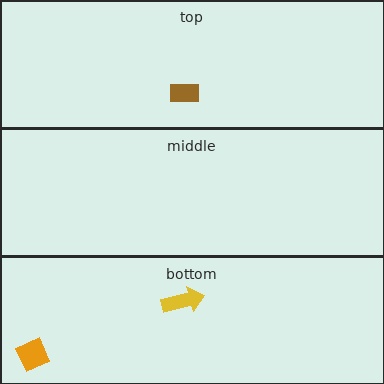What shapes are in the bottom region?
The yellow arrow, the orange square.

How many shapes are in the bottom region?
2.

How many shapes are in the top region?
1.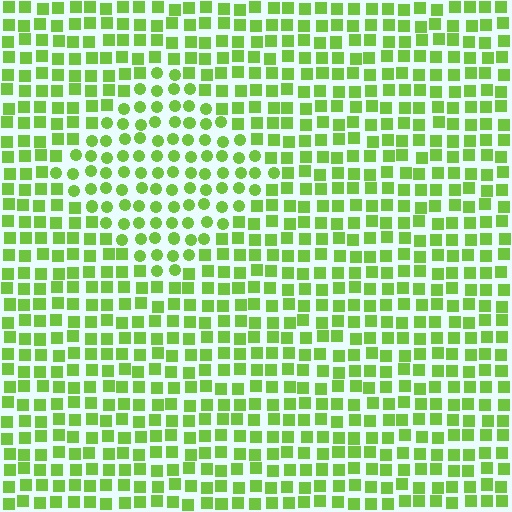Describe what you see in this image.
The image is filled with small lime elements arranged in a uniform grid. A diamond-shaped region contains circles, while the surrounding area contains squares. The boundary is defined purely by the change in element shape.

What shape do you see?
I see a diamond.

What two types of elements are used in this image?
The image uses circles inside the diamond region and squares outside it.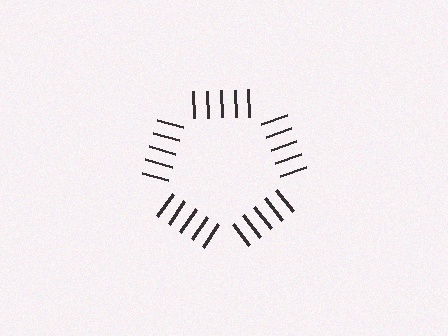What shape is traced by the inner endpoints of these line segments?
An illusory pentagon — the line segments terminate on its edges but no continuous stroke is drawn.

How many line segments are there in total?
25 — 5 along each of the 5 edges.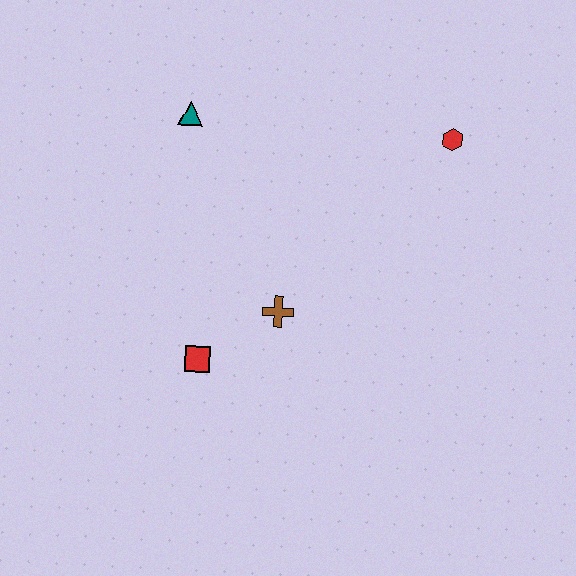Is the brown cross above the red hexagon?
No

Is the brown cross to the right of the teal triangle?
Yes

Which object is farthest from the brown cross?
The red hexagon is farthest from the brown cross.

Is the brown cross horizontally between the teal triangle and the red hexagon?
Yes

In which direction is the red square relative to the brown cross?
The red square is to the left of the brown cross.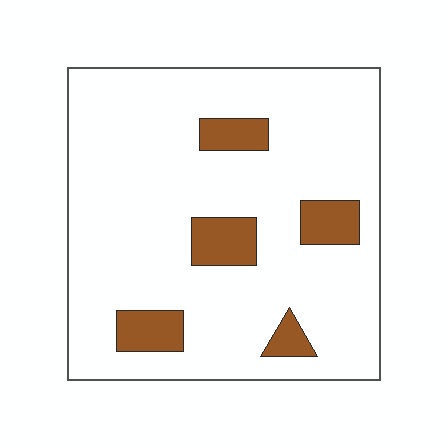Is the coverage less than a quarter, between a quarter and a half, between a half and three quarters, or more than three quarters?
Less than a quarter.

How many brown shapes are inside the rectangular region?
5.